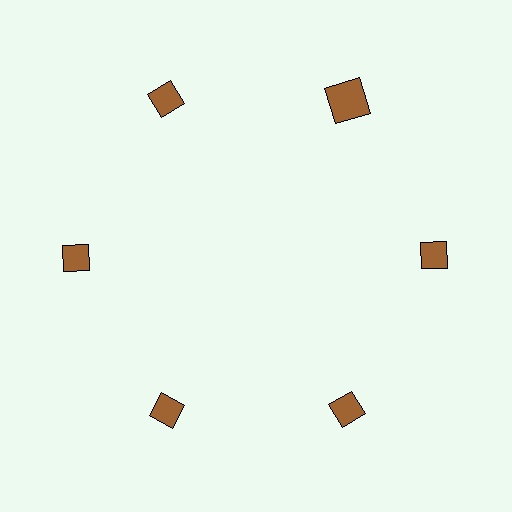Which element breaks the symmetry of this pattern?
The brown square at roughly the 1 o'clock position breaks the symmetry. All other shapes are brown diamonds.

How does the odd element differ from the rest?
It has a different shape: square instead of diamond.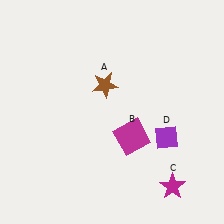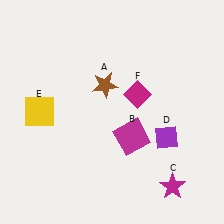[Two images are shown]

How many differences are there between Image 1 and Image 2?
There are 2 differences between the two images.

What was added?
A yellow square (E), a magenta diamond (F) were added in Image 2.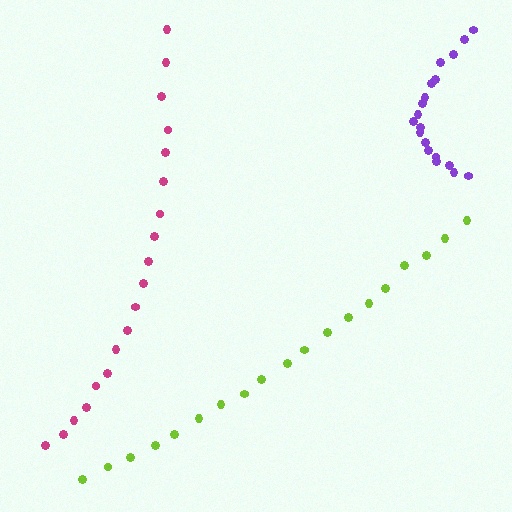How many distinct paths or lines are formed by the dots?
There are 3 distinct paths.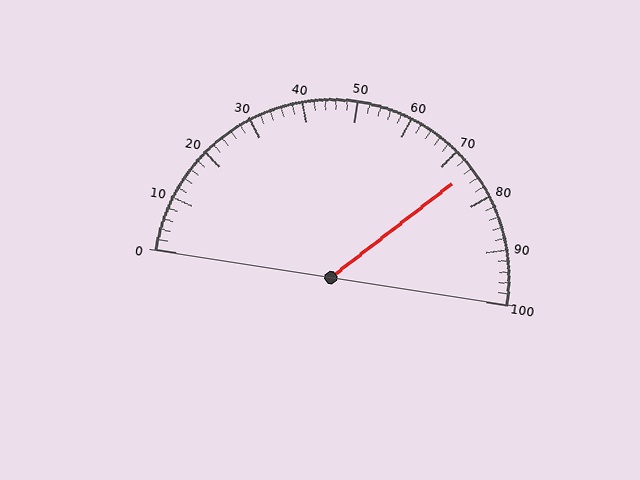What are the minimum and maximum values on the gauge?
The gauge ranges from 0 to 100.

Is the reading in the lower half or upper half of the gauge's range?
The reading is in the upper half of the range (0 to 100).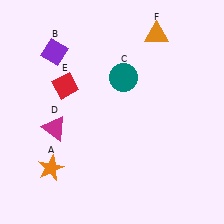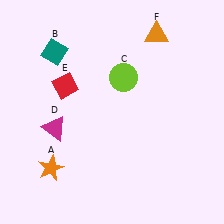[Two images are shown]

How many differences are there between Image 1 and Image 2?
There are 2 differences between the two images.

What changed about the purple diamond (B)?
In Image 1, B is purple. In Image 2, it changed to teal.